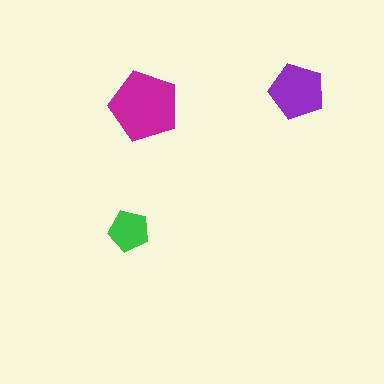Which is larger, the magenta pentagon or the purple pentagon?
The magenta one.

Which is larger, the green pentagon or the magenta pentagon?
The magenta one.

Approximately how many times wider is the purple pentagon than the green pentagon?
About 1.5 times wider.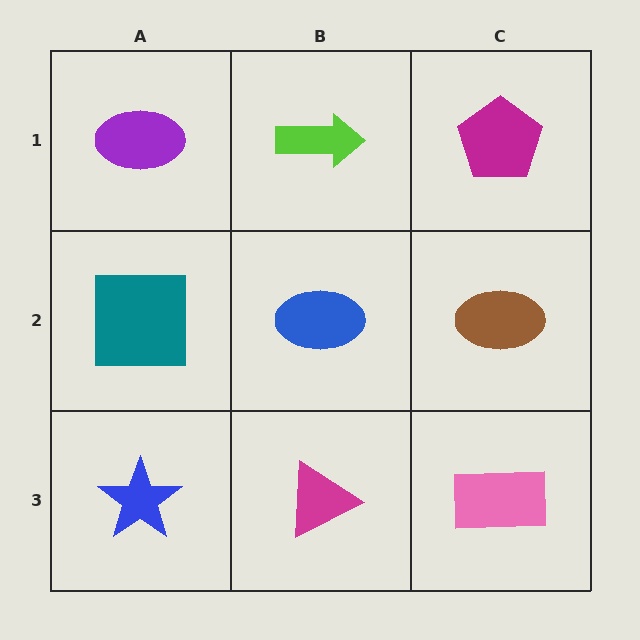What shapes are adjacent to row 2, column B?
A lime arrow (row 1, column B), a magenta triangle (row 3, column B), a teal square (row 2, column A), a brown ellipse (row 2, column C).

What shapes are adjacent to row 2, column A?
A purple ellipse (row 1, column A), a blue star (row 3, column A), a blue ellipse (row 2, column B).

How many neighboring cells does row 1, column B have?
3.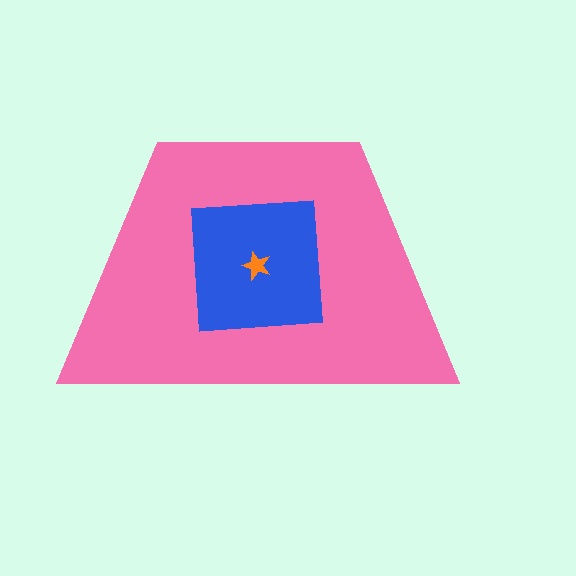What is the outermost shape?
The pink trapezoid.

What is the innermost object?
The orange star.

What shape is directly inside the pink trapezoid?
The blue square.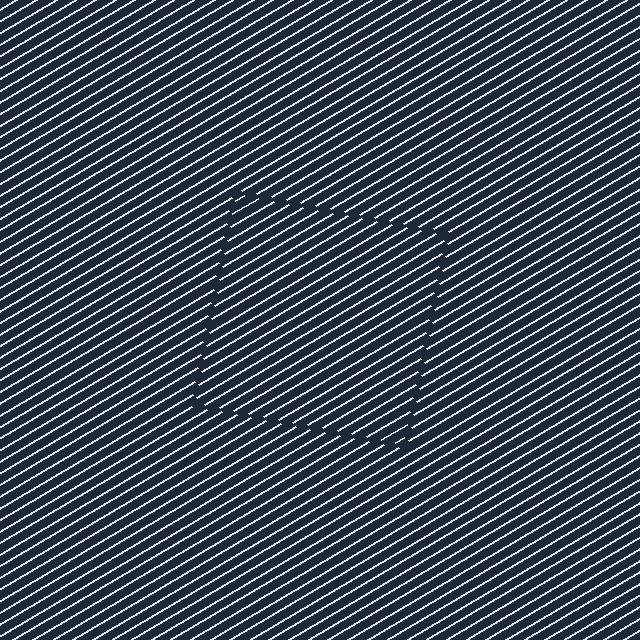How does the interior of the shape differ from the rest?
The interior of the shape contains the same grating, shifted by half a period — the contour is defined by the phase discontinuity where line-ends from the inner and outer gratings abut.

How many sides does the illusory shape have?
4 sides — the line-ends trace a square.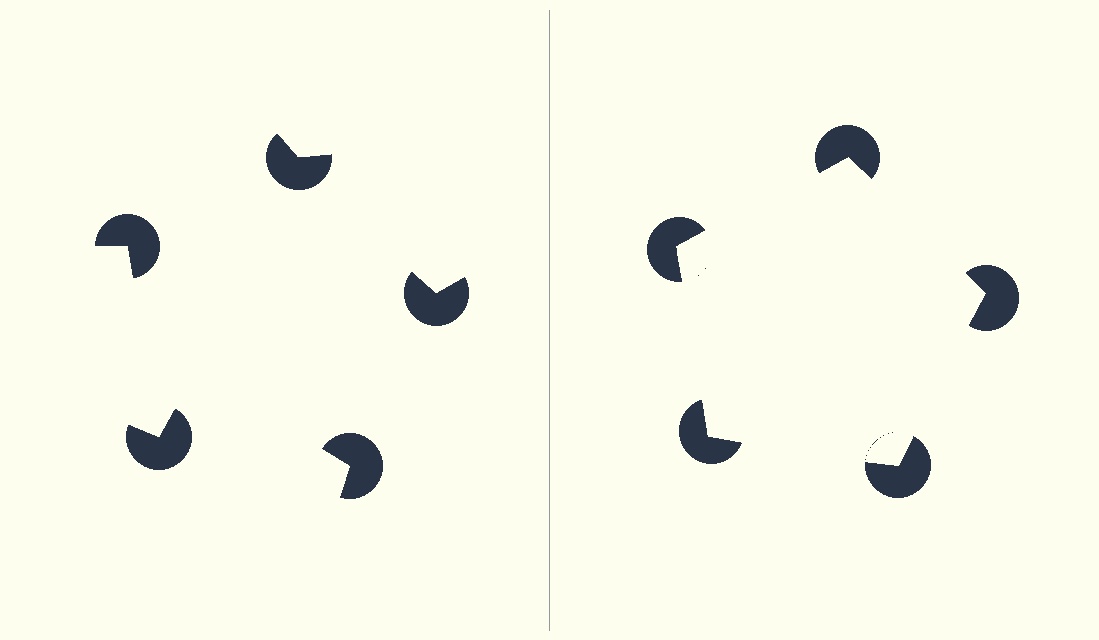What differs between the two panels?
The pac-man discs are positioned identically on both sides; only the wedge orientations differ. On the right they align to a pentagon; on the left they are misaligned.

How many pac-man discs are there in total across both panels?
10 — 5 on each side.